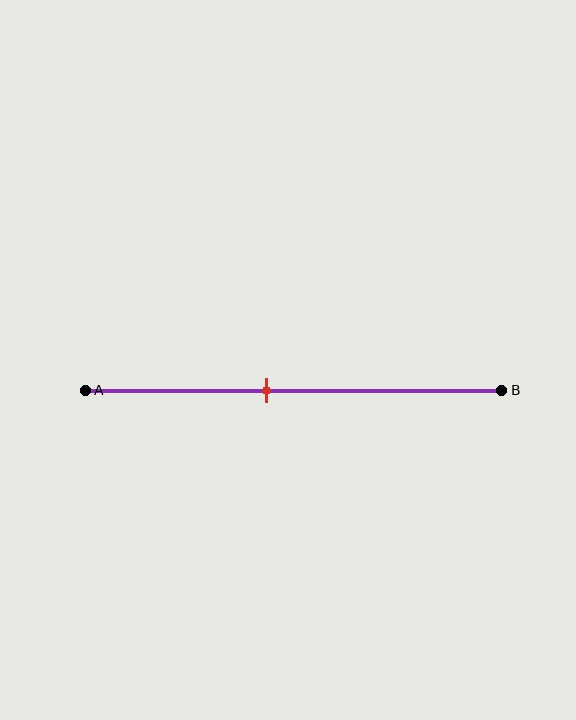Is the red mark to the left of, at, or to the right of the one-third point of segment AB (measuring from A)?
The red mark is to the right of the one-third point of segment AB.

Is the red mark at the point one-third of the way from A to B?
No, the mark is at about 45% from A, not at the 33% one-third point.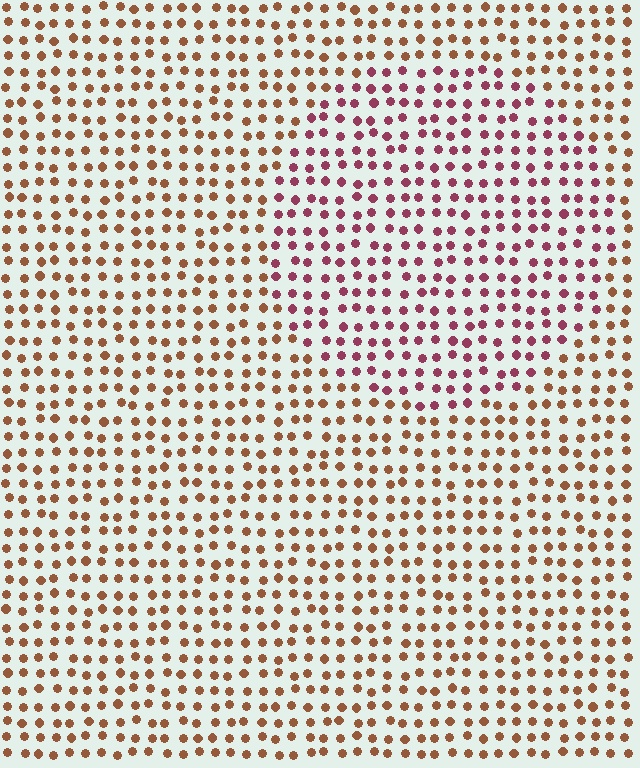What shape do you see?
I see a circle.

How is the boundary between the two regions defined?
The boundary is defined purely by a slight shift in hue (about 43 degrees). Spacing, size, and orientation are identical on both sides.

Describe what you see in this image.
The image is filled with small brown elements in a uniform arrangement. A circle-shaped region is visible where the elements are tinted to a slightly different hue, forming a subtle color boundary.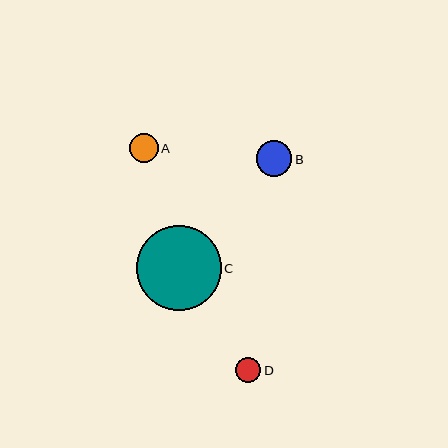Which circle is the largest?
Circle C is the largest with a size of approximately 85 pixels.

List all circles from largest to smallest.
From largest to smallest: C, B, A, D.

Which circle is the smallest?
Circle D is the smallest with a size of approximately 25 pixels.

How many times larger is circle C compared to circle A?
Circle C is approximately 3.0 times the size of circle A.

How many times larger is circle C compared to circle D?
Circle C is approximately 3.4 times the size of circle D.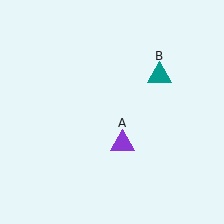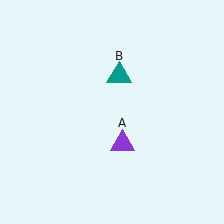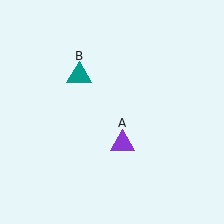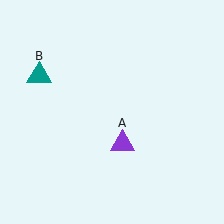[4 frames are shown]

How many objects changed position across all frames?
1 object changed position: teal triangle (object B).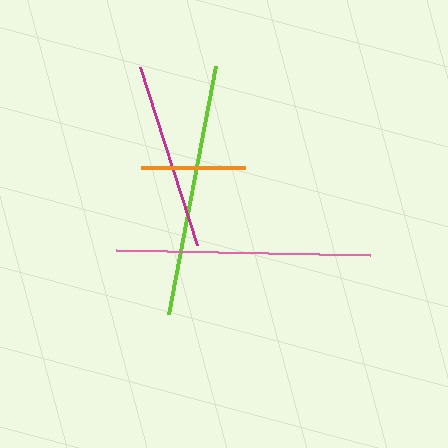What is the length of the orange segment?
The orange segment is approximately 104 pixels long.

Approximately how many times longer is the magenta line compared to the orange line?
The magenta line is approximately 1.8 times the length of the orange line.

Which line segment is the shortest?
The orange line is the shortest at approximately 104 pixels.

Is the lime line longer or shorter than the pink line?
The pink line is longer than the lime line.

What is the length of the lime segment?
The lime segment is approximately 252 pixels long.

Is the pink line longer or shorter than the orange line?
The pink line is longer than the orange line.